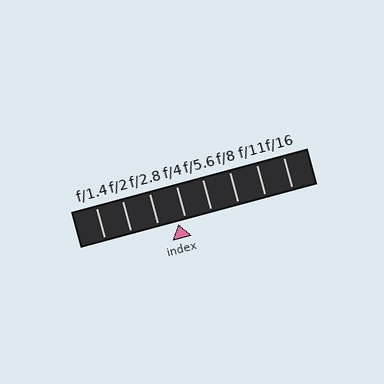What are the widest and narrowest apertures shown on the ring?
The widest aperture shown is f/1.4 and the narrowest is f/16.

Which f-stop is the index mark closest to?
The index mark is closest to f/4.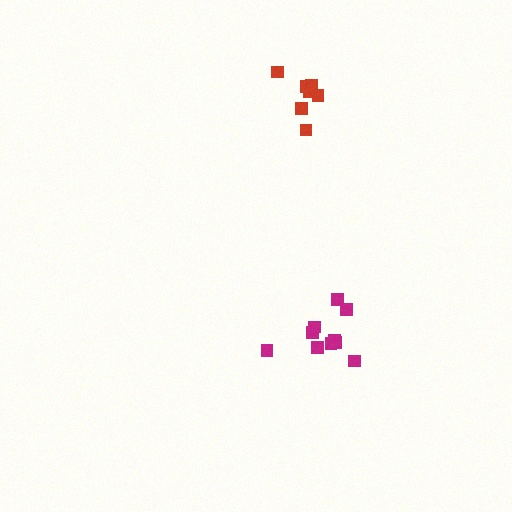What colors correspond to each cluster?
The clusters are colored: magenta, red.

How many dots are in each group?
Group 1: 10 dots, Group 2: 7 dots (17 total).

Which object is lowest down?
The magenta cluster is bottommost.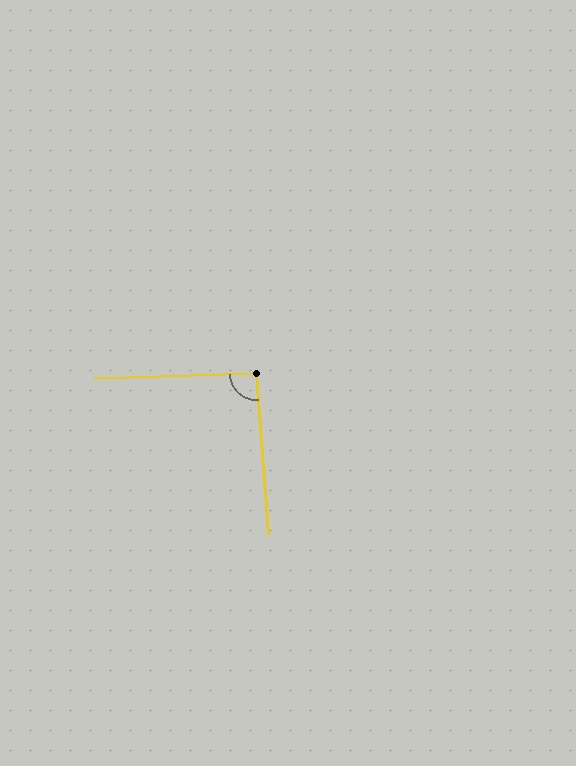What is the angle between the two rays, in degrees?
Approximately 92 degrees.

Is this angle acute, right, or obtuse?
It is approximately a right angle.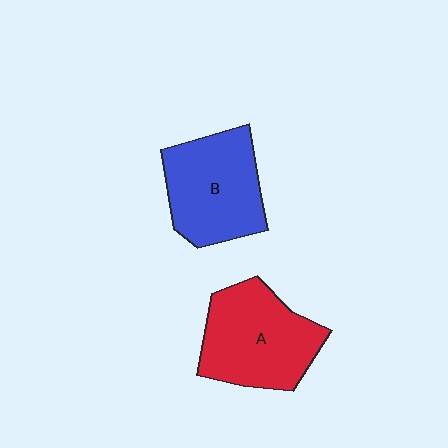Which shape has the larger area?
Shape A (red).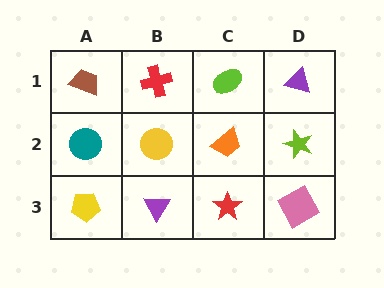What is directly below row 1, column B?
A yellow circle.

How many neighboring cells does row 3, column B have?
3.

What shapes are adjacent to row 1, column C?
An orange trapezoid (row 2, column C), a red cross (row 1, column B), a purple triangle (row 1, column D).